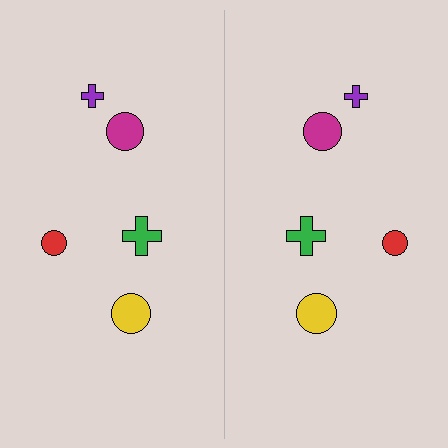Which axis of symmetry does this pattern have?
The pattern has a vertical axis of symmetry running through the center of the image.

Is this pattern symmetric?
Yes, this pattern has bilateral (reflection) symmetry.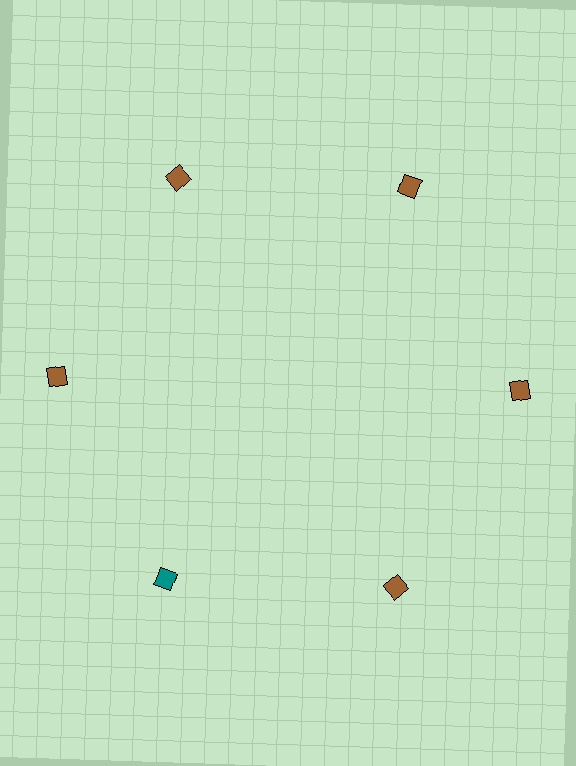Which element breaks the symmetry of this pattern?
The teal diamond at roughly the 7 o'clock position breaks the symmetry. All other shapes are brown diamonds.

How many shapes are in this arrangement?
There are 6 shapes arranged in a ring pattern.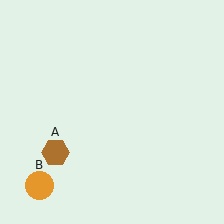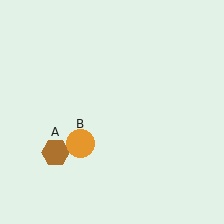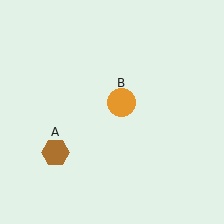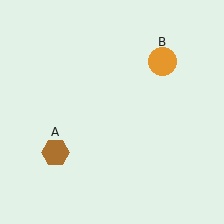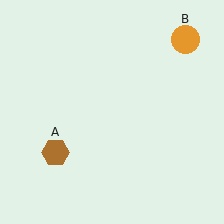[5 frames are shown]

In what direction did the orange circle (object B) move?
The orange circle (object B) moved up and to the right.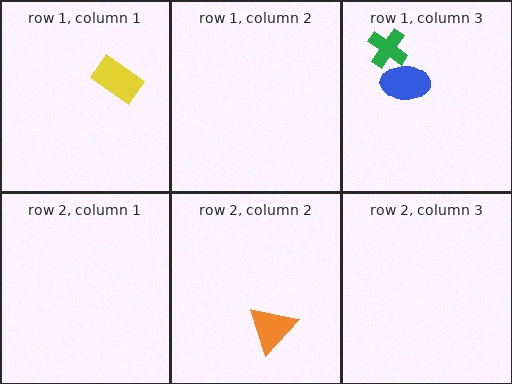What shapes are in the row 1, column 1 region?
The yellow rectangle.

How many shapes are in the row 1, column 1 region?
1.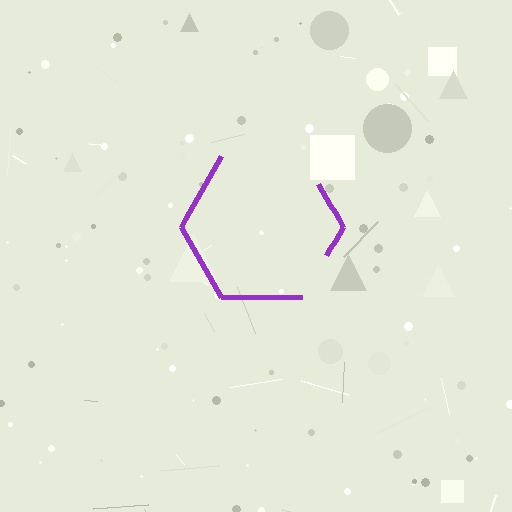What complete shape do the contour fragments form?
The contour fragments form a hexagon.